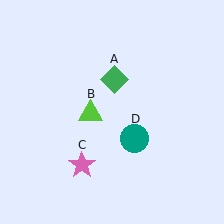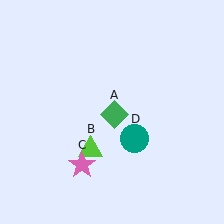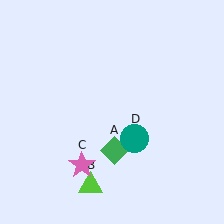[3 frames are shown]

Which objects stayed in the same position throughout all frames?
Pink star (object C) and teal circle (object D) remained stationary.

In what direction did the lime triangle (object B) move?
The lime triangle (object B) moved down.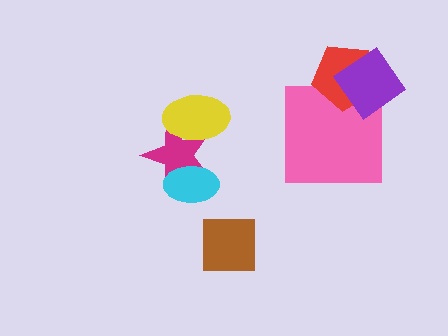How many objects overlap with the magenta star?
2 objects overlap with the magenta star.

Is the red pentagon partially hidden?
Yes, it is partially covered by another shape.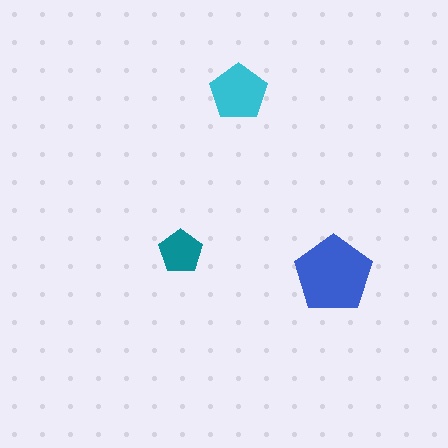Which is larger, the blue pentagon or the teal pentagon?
The blue one.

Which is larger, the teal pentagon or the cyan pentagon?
The cyan one.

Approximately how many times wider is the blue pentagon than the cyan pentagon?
About 1.5 times wider.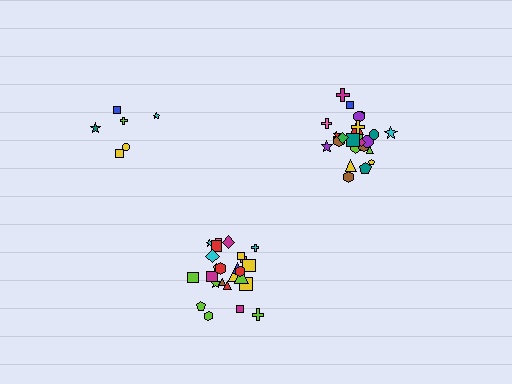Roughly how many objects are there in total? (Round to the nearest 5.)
Roughly 55 objects in total.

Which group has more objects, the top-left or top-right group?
The top-right group.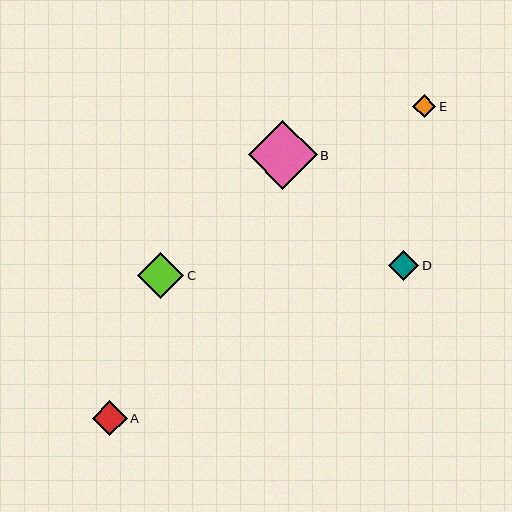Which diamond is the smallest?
Diamond E is the smallest with a size of approximately 23 pixels.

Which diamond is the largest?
Diamond B is the largest with a size of approximately 69 pixels.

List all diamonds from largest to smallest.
From largest to smallest: B, C, A, D, E.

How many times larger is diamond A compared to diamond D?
Diamond A is approximately 1.1 times the size of diamond D.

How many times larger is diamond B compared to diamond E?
Diamond B is approximately 3.0 times the size of diamond E.